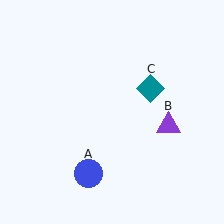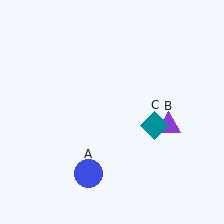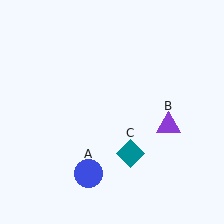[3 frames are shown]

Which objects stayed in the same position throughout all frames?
Blue circle (object A) and purple triangle (object B) remained stationary.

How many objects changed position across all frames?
1 object changed position: teal diamond (object C).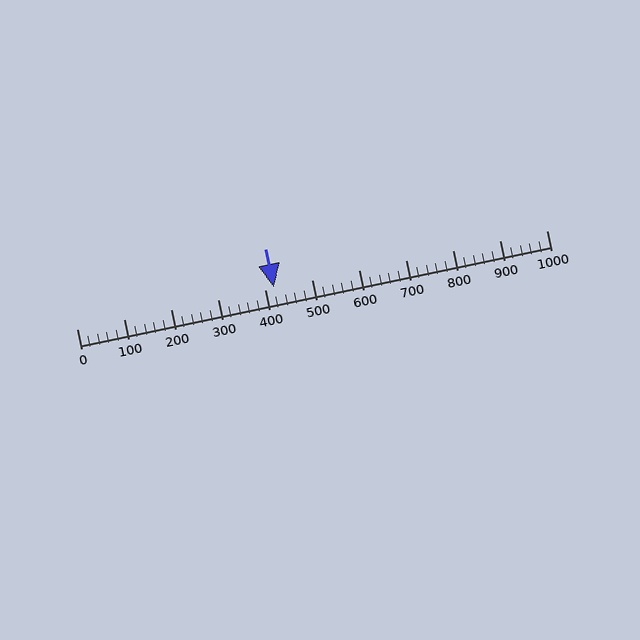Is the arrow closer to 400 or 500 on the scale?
The arrow is closer to 400.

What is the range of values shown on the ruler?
The ruler shows values from 0 to 1000.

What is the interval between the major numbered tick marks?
The major tick marks are spaced 100 units apart.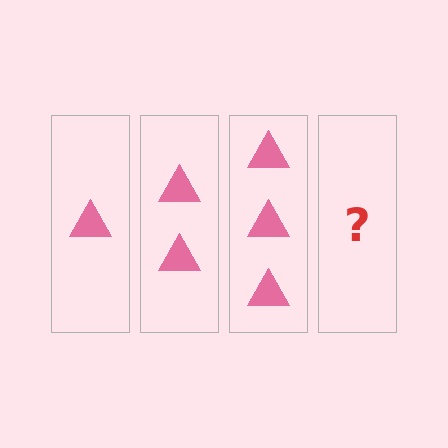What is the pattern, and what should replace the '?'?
The pattern is that each step adds one more triangle. The '?' should be 4 triangles.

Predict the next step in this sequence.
The next step is 4 triangles.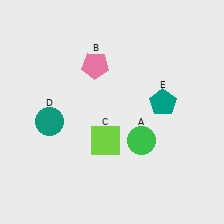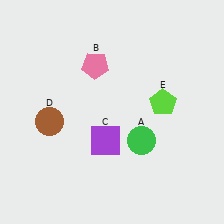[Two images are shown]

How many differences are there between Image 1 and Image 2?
There are 3 differences between the two images.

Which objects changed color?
C changed from lime to purple. D changed from teal to brown. E changed from teal to lime.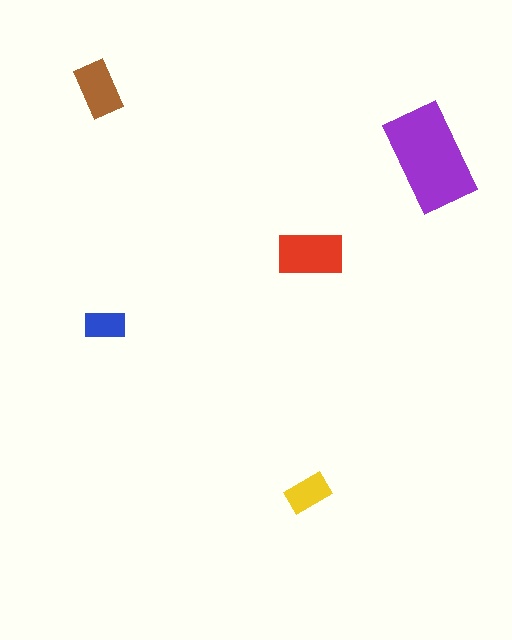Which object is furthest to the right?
The purple rectangle is rightmost.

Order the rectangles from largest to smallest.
the purple one, the red one, the brown one, the yellow one, the blue one.